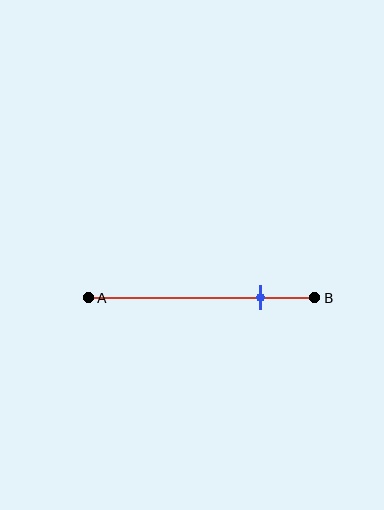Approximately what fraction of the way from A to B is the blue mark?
The blue mark is approximately 75% of the way from A to B.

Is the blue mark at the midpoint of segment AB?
No, the mark is at about 75% from A, not at the 50% midpoint.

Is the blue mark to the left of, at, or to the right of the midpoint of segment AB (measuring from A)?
The blue mark is to the right of the midpoint of segment AB.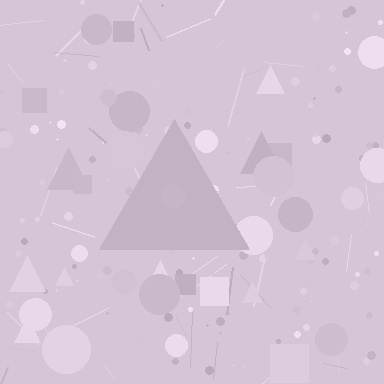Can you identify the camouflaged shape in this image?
The camouflaged shape is a triangle.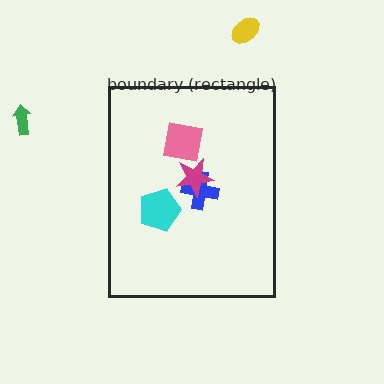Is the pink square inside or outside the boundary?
Inside.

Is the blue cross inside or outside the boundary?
Inside.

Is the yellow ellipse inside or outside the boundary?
Outside.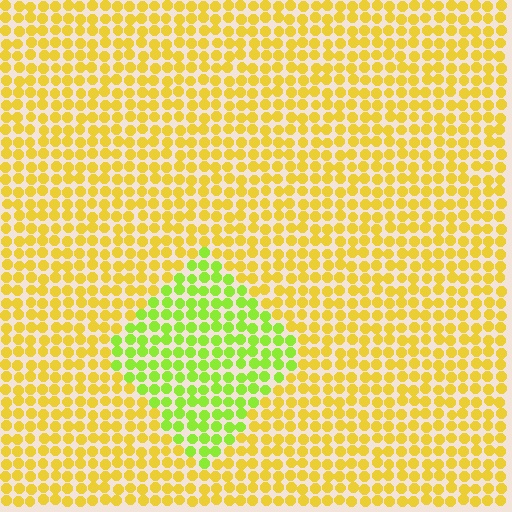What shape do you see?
I see a diamond.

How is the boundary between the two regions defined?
The boundary is defined purely by a slight shift in hue (about 41 degrees). Spacing, size, and orientation are identical on both sides.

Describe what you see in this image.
The image is filled with small yellow elements in a uniform arrangement. A diamond-shaped region is visible where the elements are tinted to a slightly different hue, forming a subtle color boundary.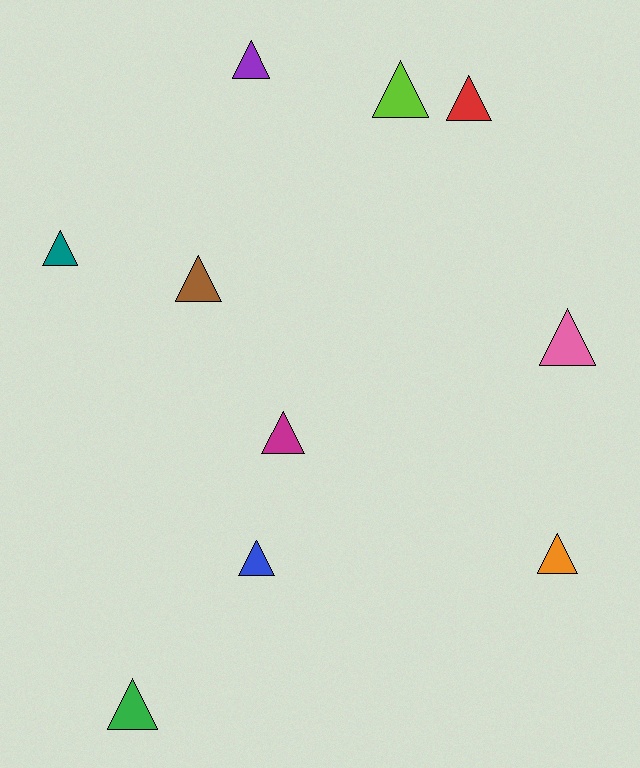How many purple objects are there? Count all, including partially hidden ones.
There is 1 purple object.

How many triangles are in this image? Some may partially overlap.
There are 10 triangles.